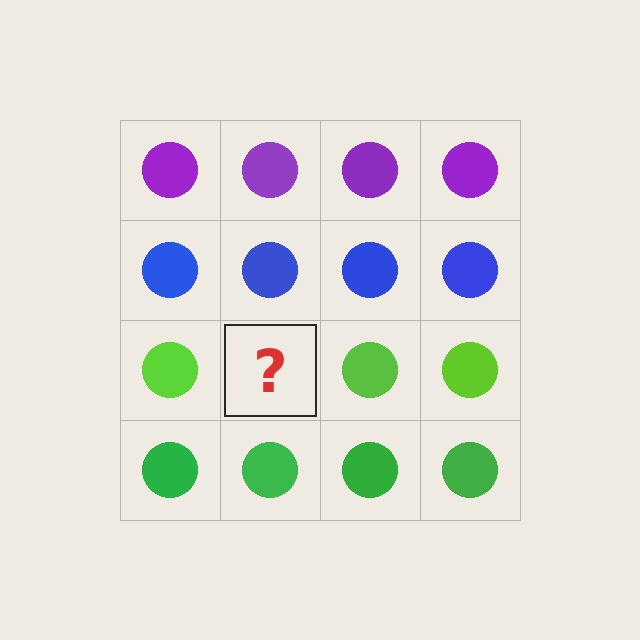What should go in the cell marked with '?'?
The missing cell should contain a lime circle.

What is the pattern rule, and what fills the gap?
The rule is that each row has a consistent color. The gap should be filled with a lime circle.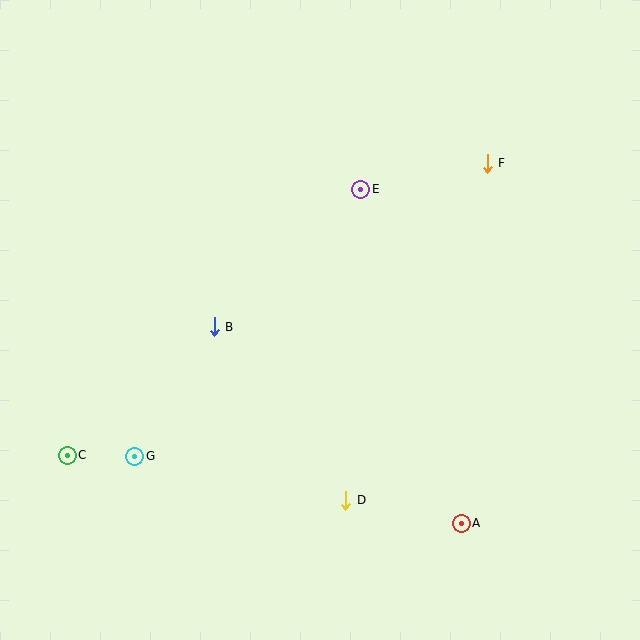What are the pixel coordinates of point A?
Point A is at (461, 523).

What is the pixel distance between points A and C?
The distance between A and C is 400 pixels.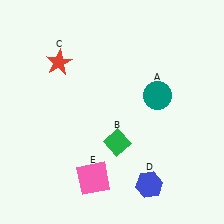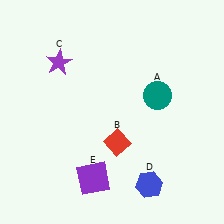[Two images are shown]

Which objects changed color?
B changed from green to red. C changed from red to purple. E changed from pink to purple.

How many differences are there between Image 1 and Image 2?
There are 3 differences between the two images.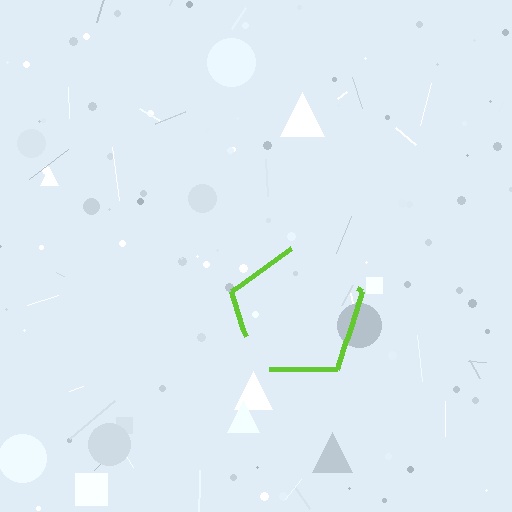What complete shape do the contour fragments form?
The contour fragments form a pentagon.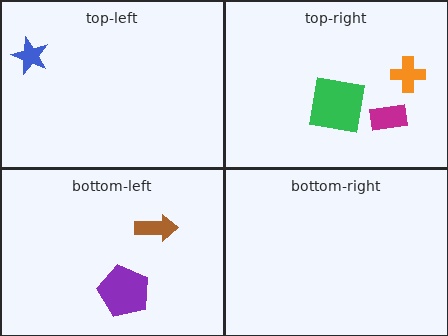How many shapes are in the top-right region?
3.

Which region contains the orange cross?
The top-right region.